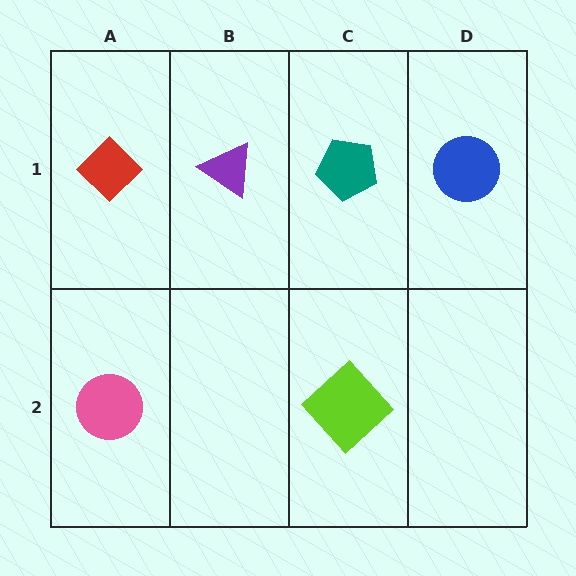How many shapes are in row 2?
2 shapes.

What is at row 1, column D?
A blue circle.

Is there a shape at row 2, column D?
No, that cell is empty.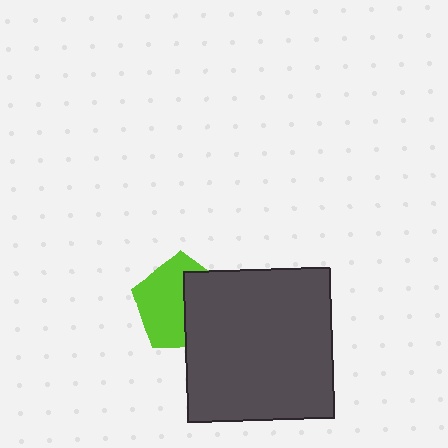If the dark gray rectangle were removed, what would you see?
You would see the complete lime pentagon.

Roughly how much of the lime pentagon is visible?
About half of it is visible (roughly 56%).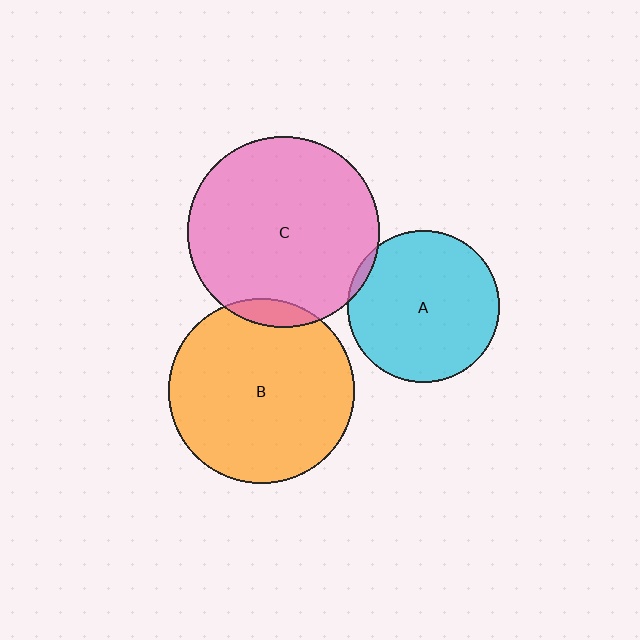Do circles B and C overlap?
Yes.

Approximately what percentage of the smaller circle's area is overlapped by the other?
Approximately 5%.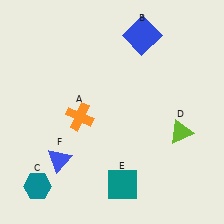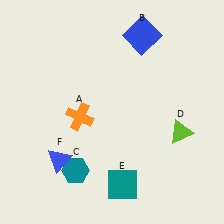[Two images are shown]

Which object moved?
The teal hexagon (C) moved right.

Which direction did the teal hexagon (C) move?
The teal hexagon (C) moved right.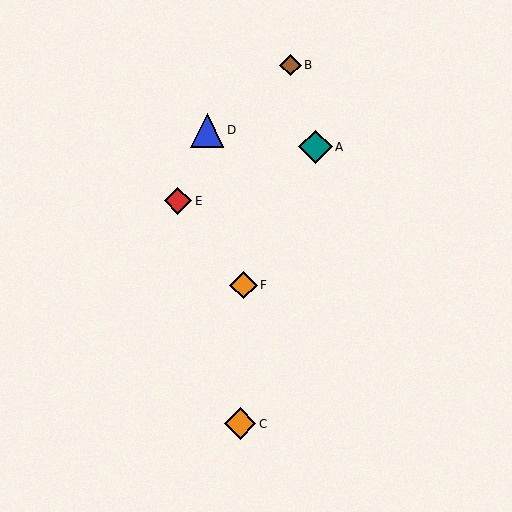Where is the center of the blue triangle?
The center of the blue triangle is at (207, 130).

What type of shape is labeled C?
Shape C is an orange diamond.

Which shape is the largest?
The blue triangle (labeled D) is the largest.